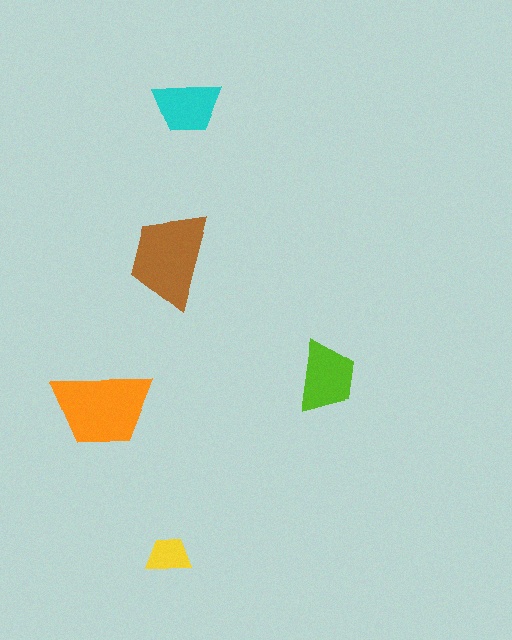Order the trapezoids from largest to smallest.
the orange one, the brown one, the lime one, the cyan one, the yellow one.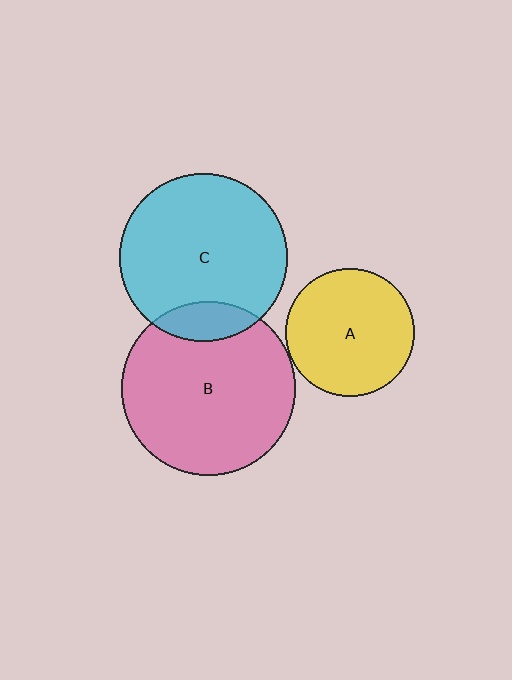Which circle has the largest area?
Circle B (pink).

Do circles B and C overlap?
Yes.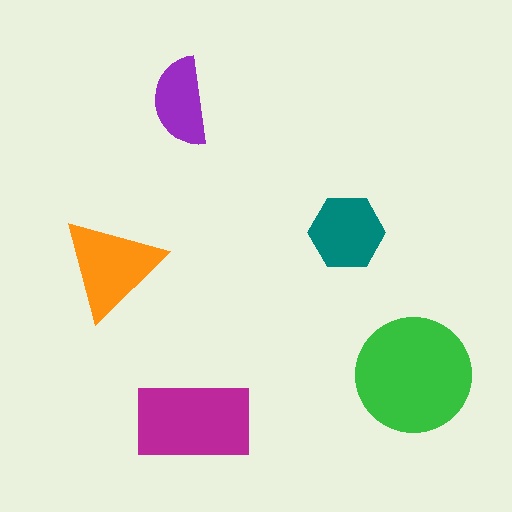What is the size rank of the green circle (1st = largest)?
1st.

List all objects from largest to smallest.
The green circle, the magenta rectangle, the orange triangle, the teal hexagon, the purple semicircle.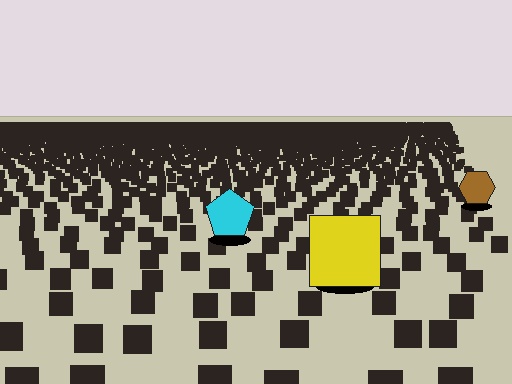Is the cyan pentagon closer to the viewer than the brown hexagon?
Yes. The cyan pentagon is closer — you can tell from the texture gradient: the ground texture is coarser near it.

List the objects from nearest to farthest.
From nearest to farthest: the yellow square, the cyan pentagon, the brown hexagon.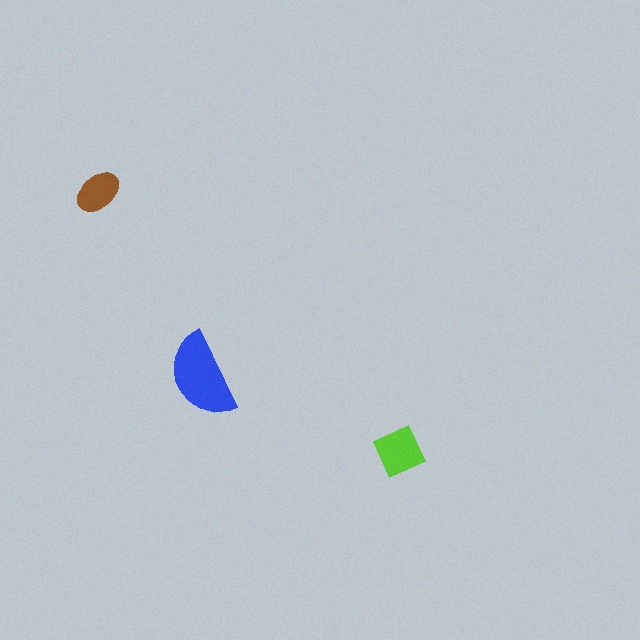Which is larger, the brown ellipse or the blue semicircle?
The blue semicircle.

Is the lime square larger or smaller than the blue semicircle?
Smaller.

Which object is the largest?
The blue semicircle.